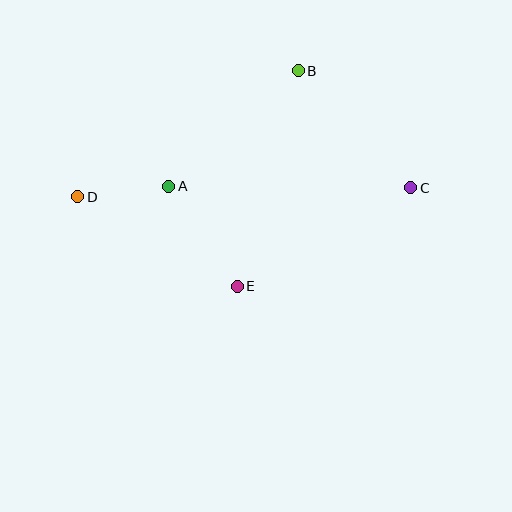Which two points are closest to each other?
Points A and D are closest to each other.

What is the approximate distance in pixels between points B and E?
The distance between B and E is approximately 224 pixels.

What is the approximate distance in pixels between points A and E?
The distance between A and E is approximately 121 pixels.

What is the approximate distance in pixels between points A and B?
The distance between A and B is approximately 174 pixels.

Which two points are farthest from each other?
Points C and D are farthest from each other.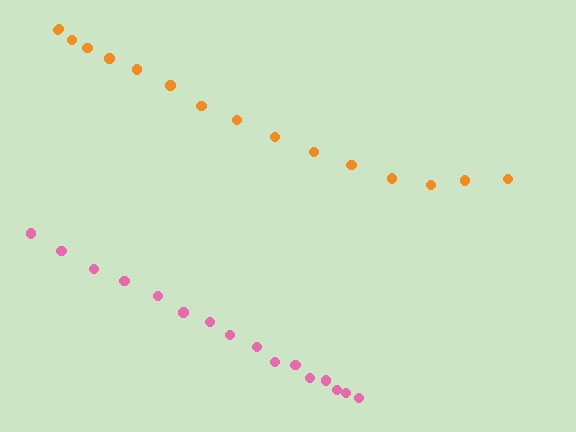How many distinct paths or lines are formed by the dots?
There are 2 distinct paths.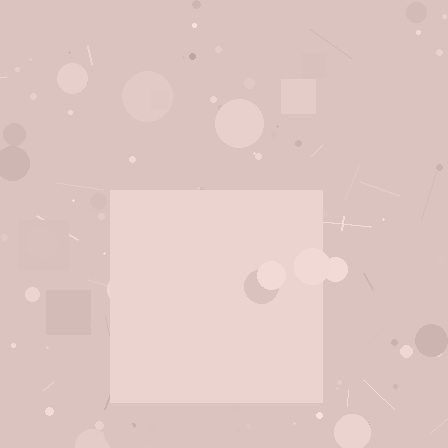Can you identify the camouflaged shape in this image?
The camouflaged shape is a square.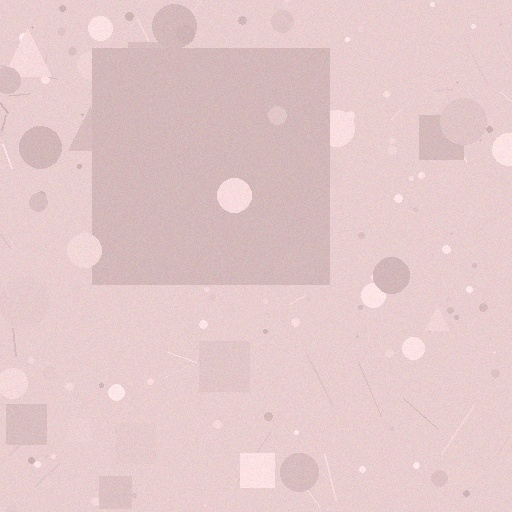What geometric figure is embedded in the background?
A square is embedded in the background.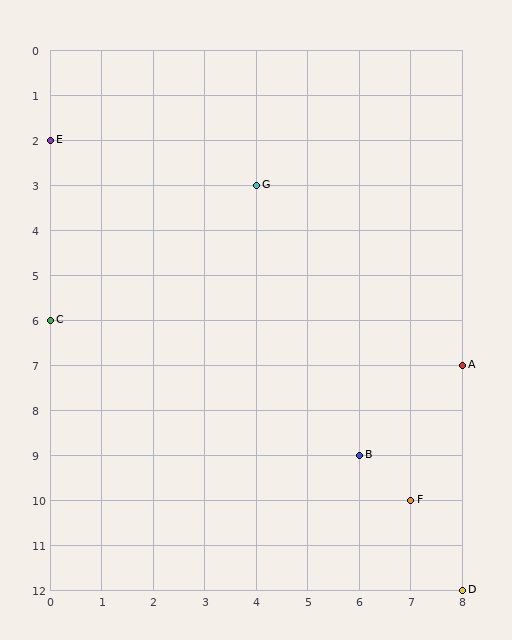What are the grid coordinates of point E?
Point E is at grid coordinates (0, 2).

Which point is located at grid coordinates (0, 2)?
Point E is at (0, 2).